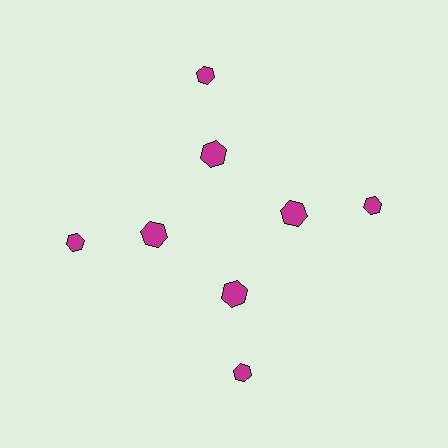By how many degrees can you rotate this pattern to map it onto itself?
The pattern maps onto itself every 90 degrees of rotation.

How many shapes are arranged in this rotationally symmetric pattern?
There are 8 shapes, arranged in 4 groups of 2.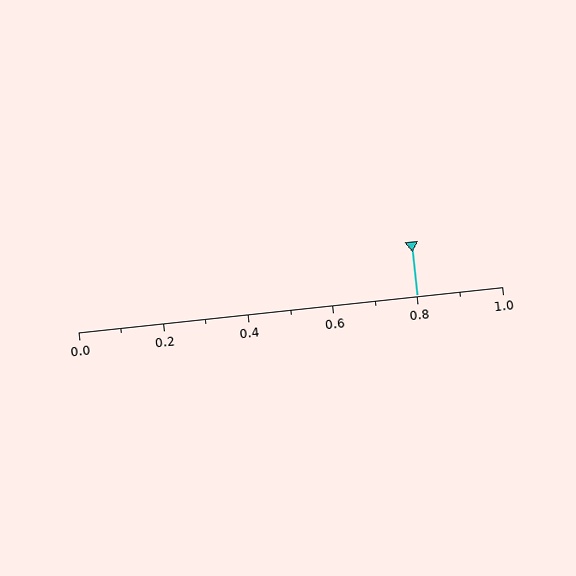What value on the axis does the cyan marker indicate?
The marker indicates approximately 0.8.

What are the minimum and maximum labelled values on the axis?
The axis runs from 0.0 to 1.0.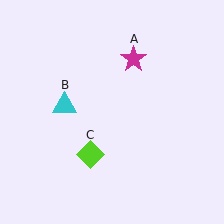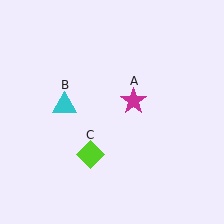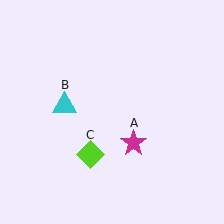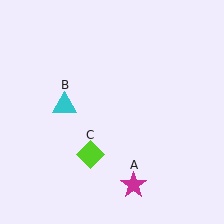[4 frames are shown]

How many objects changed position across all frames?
1 object changed position: magenta star (object A).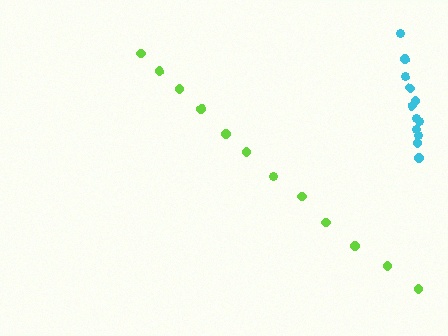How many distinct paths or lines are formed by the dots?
There are 2 distinct paths.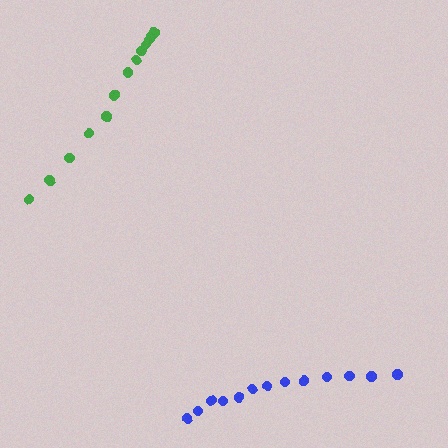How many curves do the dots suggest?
There are 2 distinct paths.